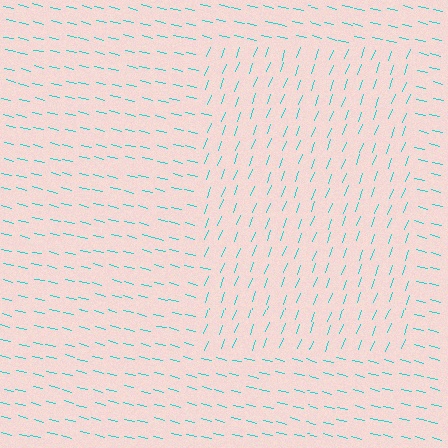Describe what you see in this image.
The image is filled with small cyan line segments. A rectangle region in the image has lines oriented differently from the surrounding lines, creating a visible texture boundary.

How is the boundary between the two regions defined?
The boundary is defined purely by a change in line orientation (approximately 84 degrees difference). All lines are the same color and thickness.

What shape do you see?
I see a rectangle.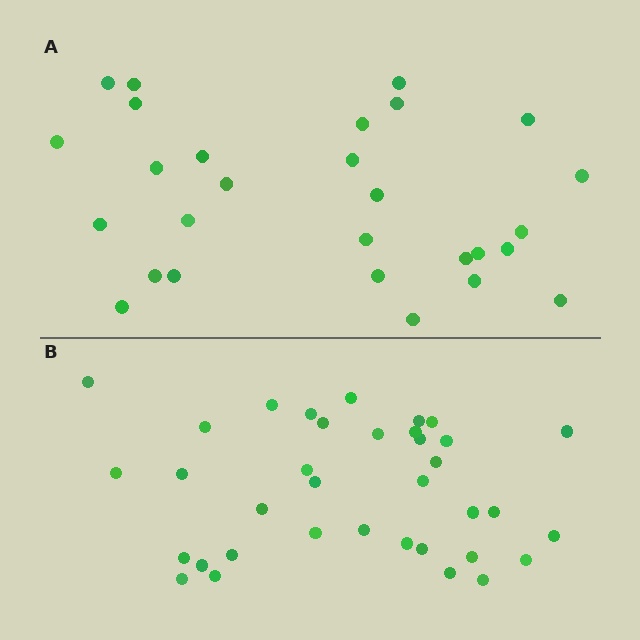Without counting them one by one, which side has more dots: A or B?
Region B (the bottom region) has more dots.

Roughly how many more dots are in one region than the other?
Region B has roughly 8 or so more dots than region A.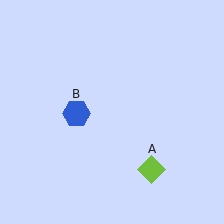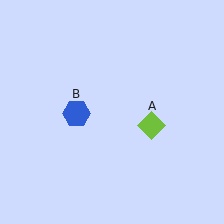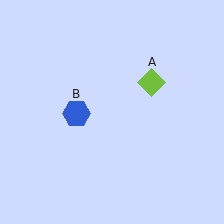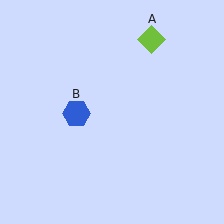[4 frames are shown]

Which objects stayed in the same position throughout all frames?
Blue hexagon (object B) remained stationary.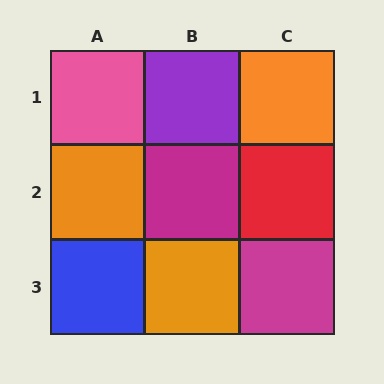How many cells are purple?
1 cell is purple.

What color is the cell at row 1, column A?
Pink.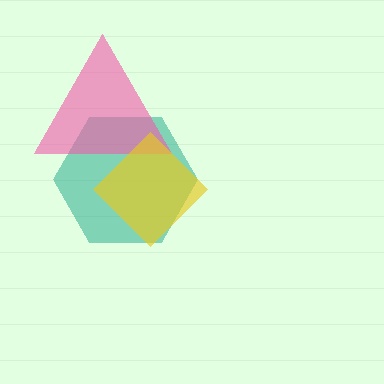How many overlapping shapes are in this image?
There are 3 overlapping shapes in the image.